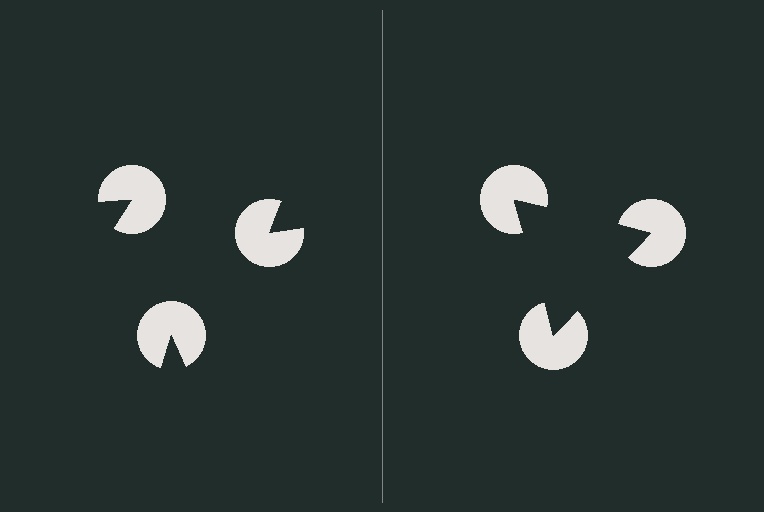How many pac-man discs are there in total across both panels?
6 — 3 on each side.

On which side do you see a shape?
An illusory triangle appears on the right side. On the left side the wedge cuts are rotated, so no coherent shape forms.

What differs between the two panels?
The pac-man discs are positioned identically on both sides; only the wedge orientations differ. On the right they align to a triangle; on the left they are misaligned.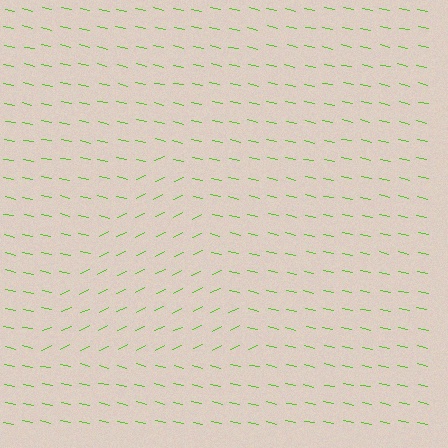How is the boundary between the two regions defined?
The boundary is defined purely by a change in line orientation (approximately 37 degrees difference). All lines are the same color and thickness.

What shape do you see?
I see a triangle.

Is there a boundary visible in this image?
Yes, there is a texture boundary formed by a change in line orientation.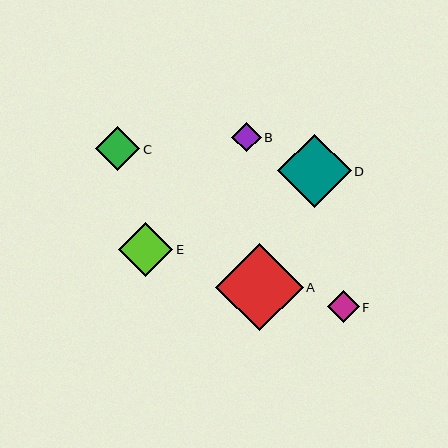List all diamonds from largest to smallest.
From largest to smallest: A, D, E, C, F, B.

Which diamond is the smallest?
Diamond B is the smallest with a size of approximately 30 pixels.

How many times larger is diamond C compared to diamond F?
Diamond C is approximately 1.4 times the size of diamond F.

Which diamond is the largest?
Diamond A is the largest with a size of approximately 87 pixels.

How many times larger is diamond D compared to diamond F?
Diamond D is approximately 2.3 times the size of diamond F.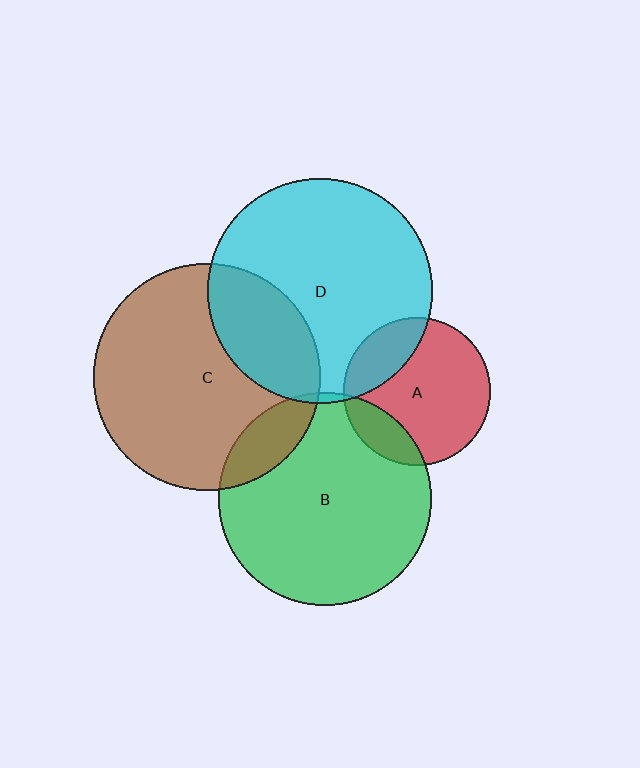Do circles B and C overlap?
Yes.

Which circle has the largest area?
Circle C (brown).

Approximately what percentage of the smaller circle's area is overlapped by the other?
Approximately 15%.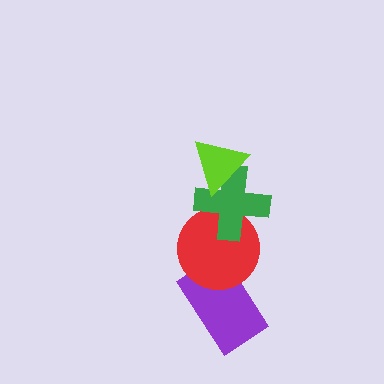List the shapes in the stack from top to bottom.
From top to bottom: the lime triangle, the green cross, the red circle, the purple rectangle.